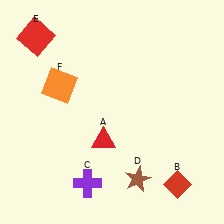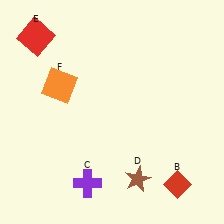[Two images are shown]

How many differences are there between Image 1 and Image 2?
There is 1 difference between the two images.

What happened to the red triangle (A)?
The red triangle (A) was removed in Image 2. It was in the bottom-left area of Image 1.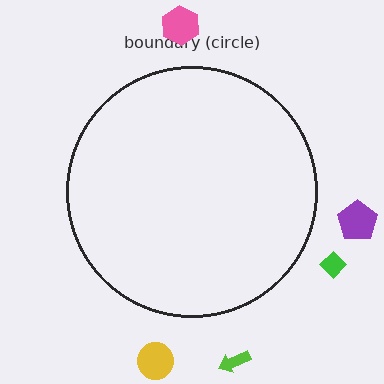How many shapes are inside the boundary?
0 inside, 5 outside.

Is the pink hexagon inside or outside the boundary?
Outside.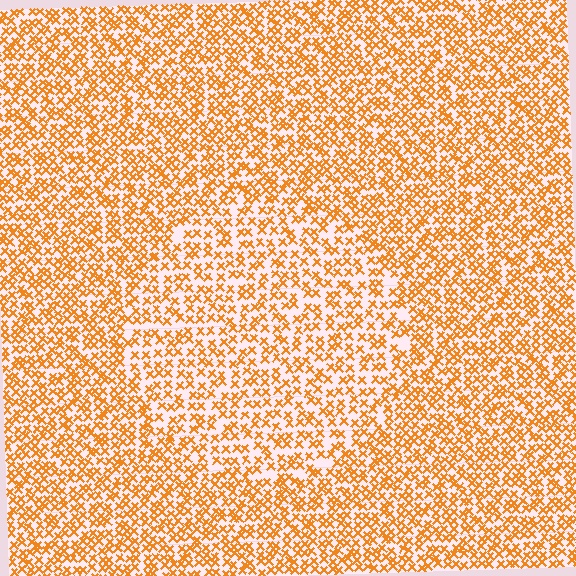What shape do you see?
I see a circle.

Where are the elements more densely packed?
The elements are more densely packed outside the circle boundary.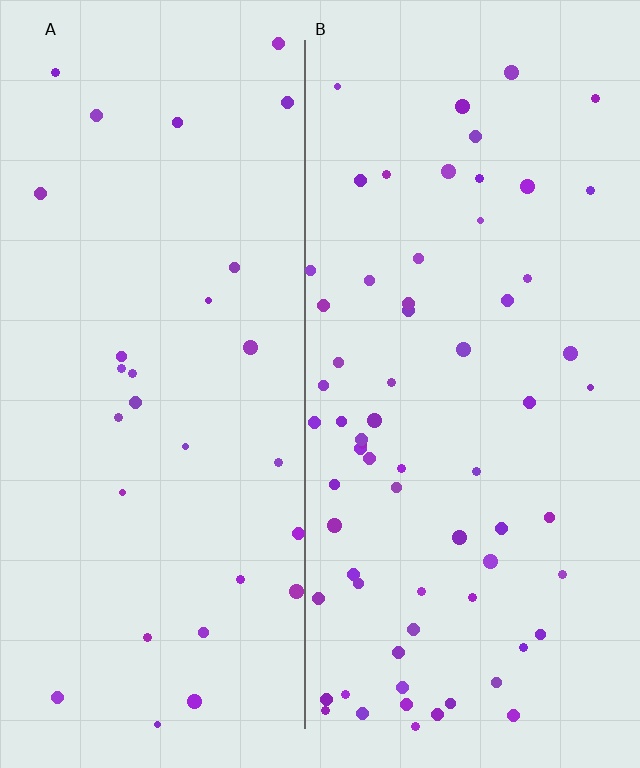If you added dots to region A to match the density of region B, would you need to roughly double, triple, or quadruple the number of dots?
Approximately double.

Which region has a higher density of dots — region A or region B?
B (the right).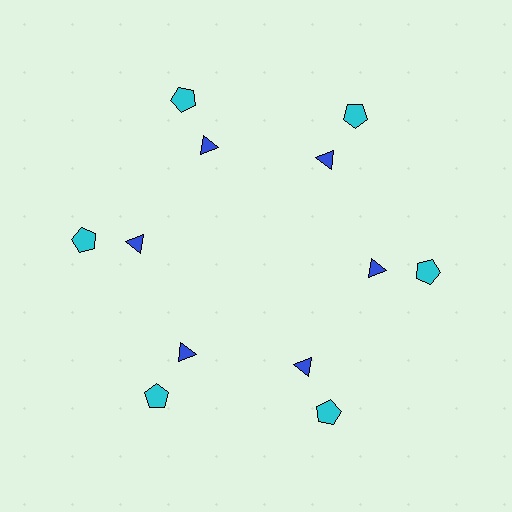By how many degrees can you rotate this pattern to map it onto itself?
The pattern maps onto itself every 60 degrees of rotation.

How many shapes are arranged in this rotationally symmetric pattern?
There are 12 shapes, arranged in 6 groups of 2.